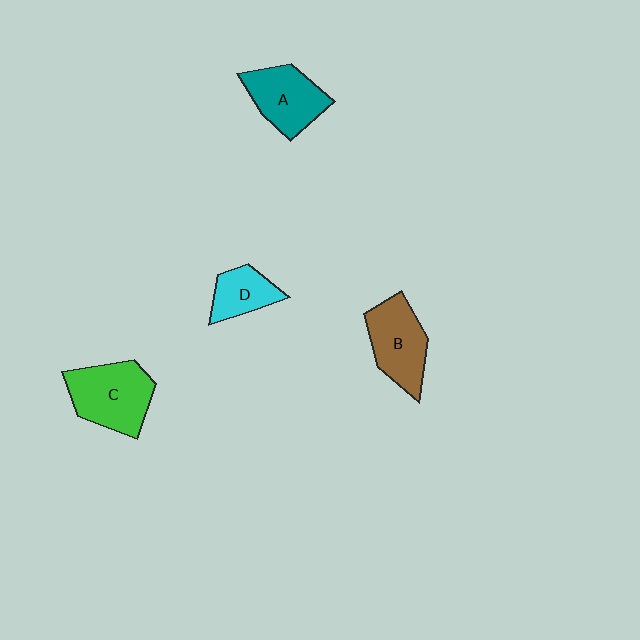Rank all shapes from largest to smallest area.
From largest to smallest: C (green), B (brown), A (teal), D (cyan).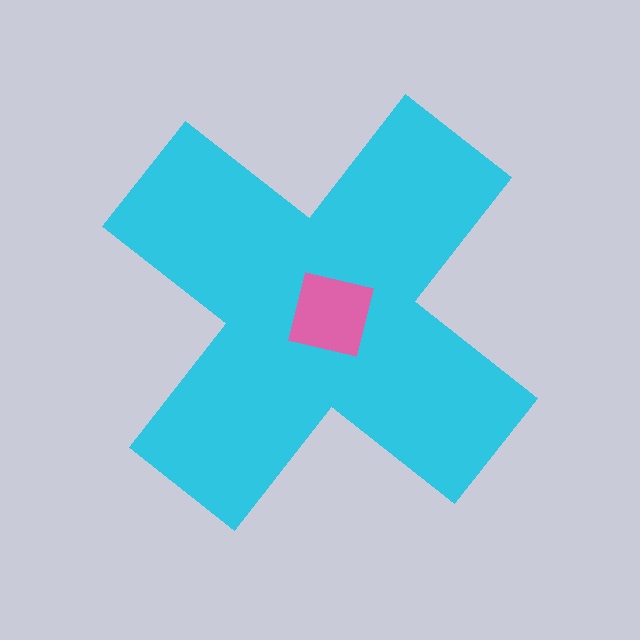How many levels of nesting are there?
2.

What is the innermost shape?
The pink square.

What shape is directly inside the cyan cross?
The pink square.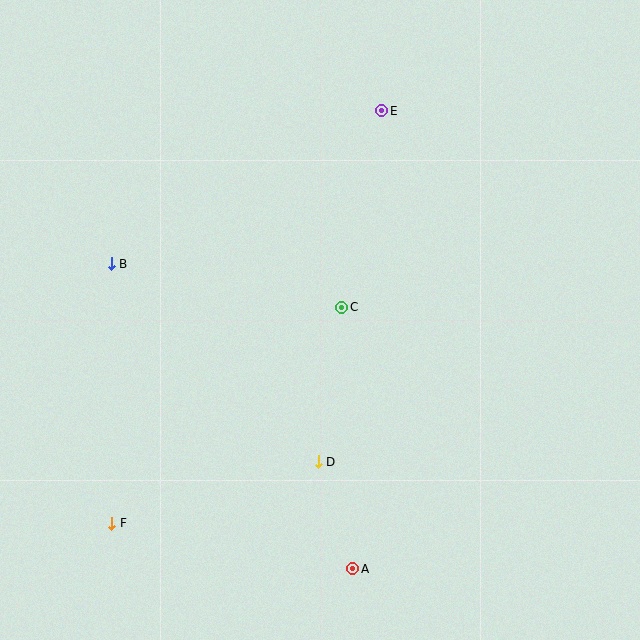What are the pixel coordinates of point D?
Point D is at (318, 462).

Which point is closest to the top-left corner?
Point B is closest to the top-left corner.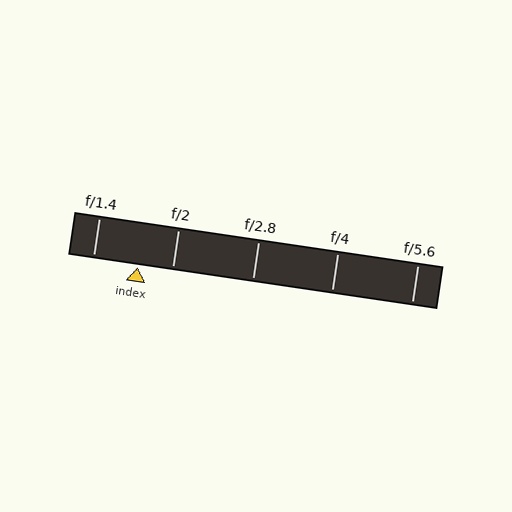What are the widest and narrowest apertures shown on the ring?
The widest aperture shown is f/1.4 and the narrowest is f/5.6.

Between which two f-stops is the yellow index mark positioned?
The index mark is between f/1.4 and f/2.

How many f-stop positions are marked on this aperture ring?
There are 5 f-stop positions marked.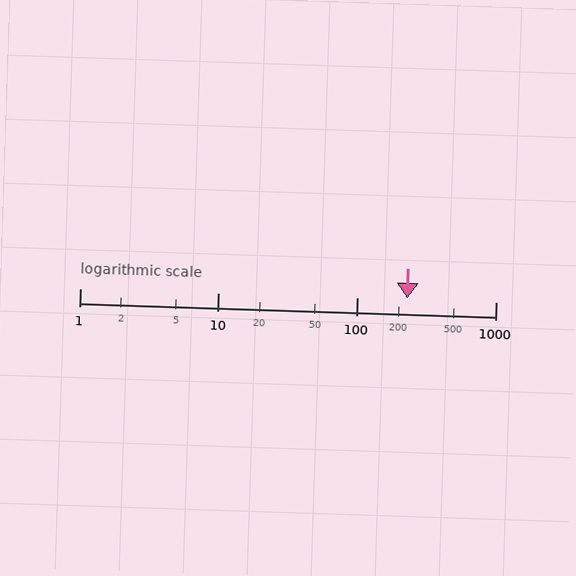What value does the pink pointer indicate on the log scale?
The pointer indicates approximately 230.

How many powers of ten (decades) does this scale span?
The scale spans 3 decades, from 1 to 1000.